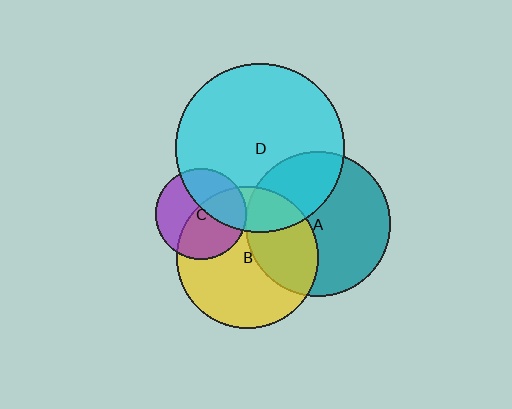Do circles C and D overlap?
Yes.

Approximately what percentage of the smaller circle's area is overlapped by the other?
Approximately 40%.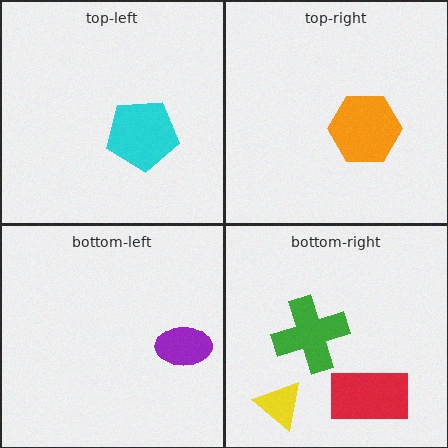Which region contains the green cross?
The bottom-right region.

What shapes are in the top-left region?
The cyan pentagon.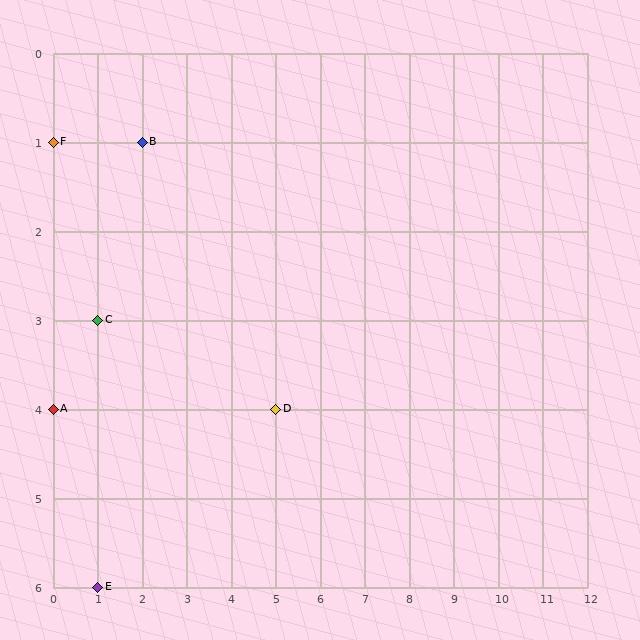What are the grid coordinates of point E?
Point E is at grid coordinates (1, 6).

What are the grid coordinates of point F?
Point F is at grid coordinates (0, 1).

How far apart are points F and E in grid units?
Points F and E are 1 column and 5 rows apart (about 5.1 grid units diagonally).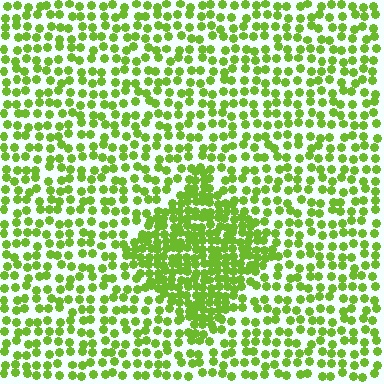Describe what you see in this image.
The image contains small lime elements arranged at two different densities. A diamond-shaped region is visible where the elements are more densely packed than the surrounding area.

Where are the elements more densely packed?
The elements are more densely packed inside the diamond boundary.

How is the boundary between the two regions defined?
The boundary is defined by a change in element density (approximately 2.0x ratio). All elements are the same color, size, and shape.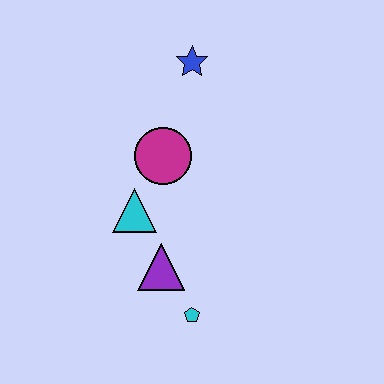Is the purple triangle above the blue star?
No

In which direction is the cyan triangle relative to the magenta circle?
The cyan triangle is below the magenta circle.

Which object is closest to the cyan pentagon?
The purple triangle is closest to the cyan pentagon.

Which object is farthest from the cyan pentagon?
The blue star is farthest from the cyan pentagon.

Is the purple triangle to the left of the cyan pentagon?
Yes